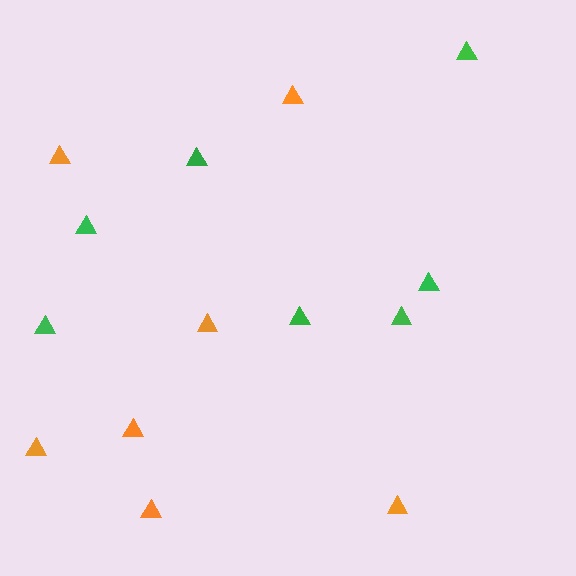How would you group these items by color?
There are 2 groups: one group of green triangles (7) and one group of orange triangles (7).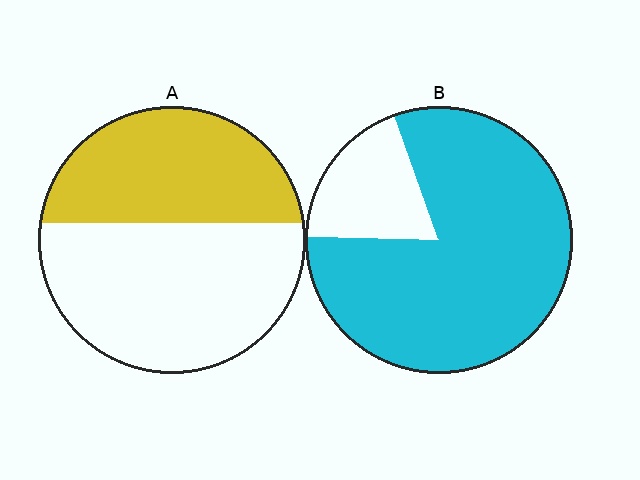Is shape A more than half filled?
No.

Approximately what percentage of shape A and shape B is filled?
A is approximately 40% and B is approximately 80%.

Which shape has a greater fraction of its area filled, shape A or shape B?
Shape B.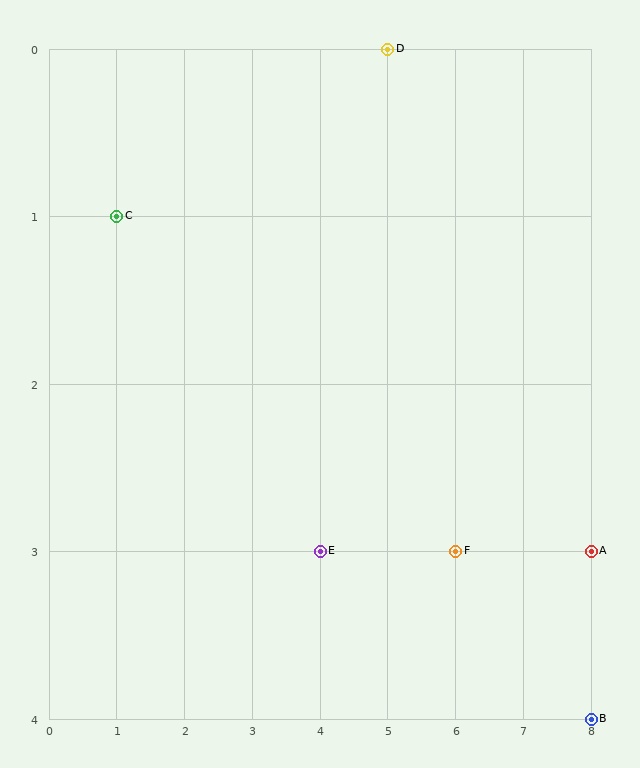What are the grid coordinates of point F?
Point F is at grid coordinates (6, 3).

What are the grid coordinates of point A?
Point A is at grid coordinates (8, 3).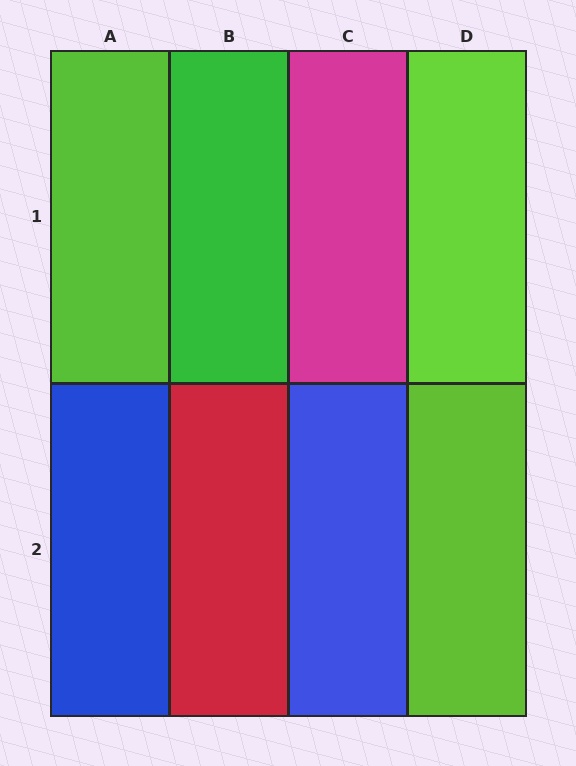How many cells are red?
1 cell is red.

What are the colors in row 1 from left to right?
Lime, green, magenta, lime.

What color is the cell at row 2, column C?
Blue.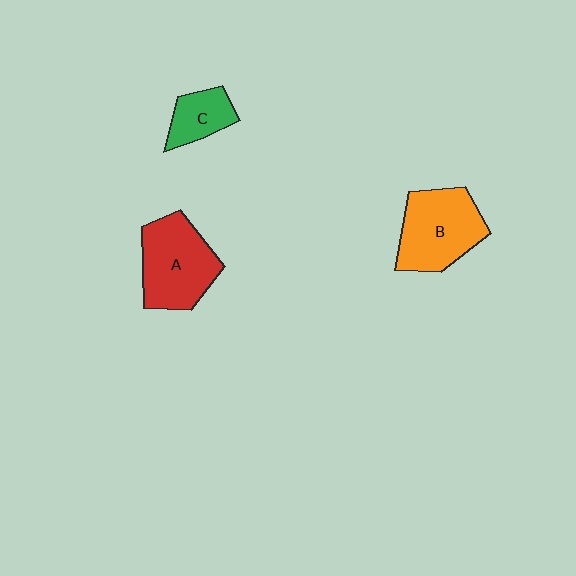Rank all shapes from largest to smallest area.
From largest to smallest: B (orange), A (red), C (green).